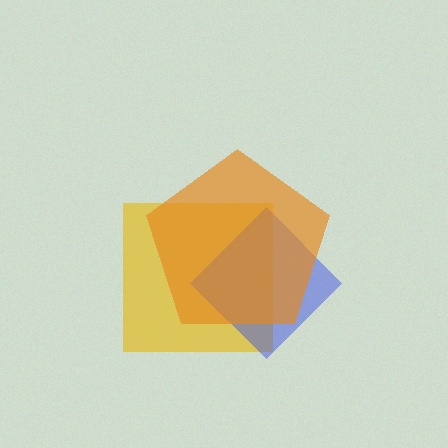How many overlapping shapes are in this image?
There are 3 overlapping shapes in the image.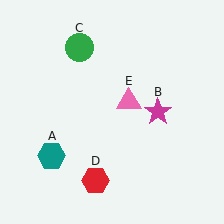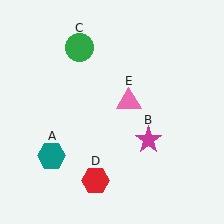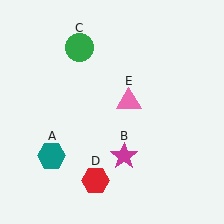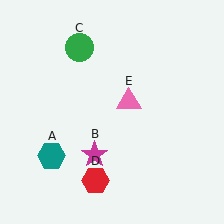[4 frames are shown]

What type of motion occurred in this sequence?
The magenta star (object B) rotated clockwise around the center of the scene.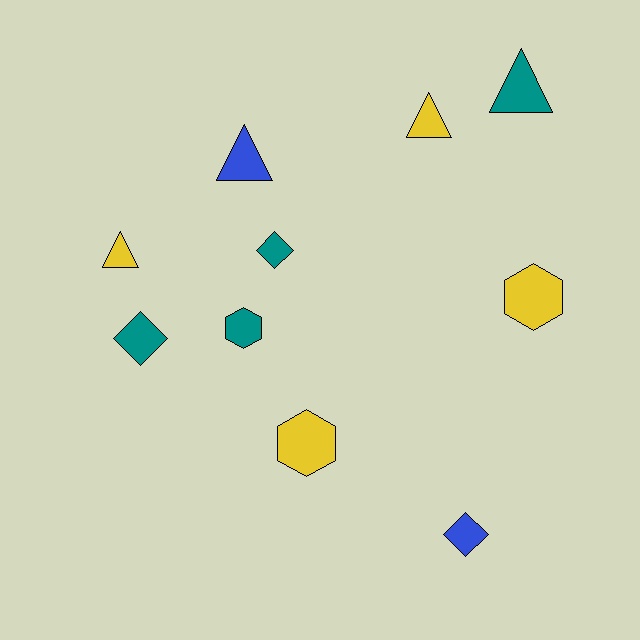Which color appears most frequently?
Teal, with 4 objects.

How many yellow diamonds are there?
There are no yellow diamonds.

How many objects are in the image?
There are 10 objects.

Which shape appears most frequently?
Triangle, with 4 objects.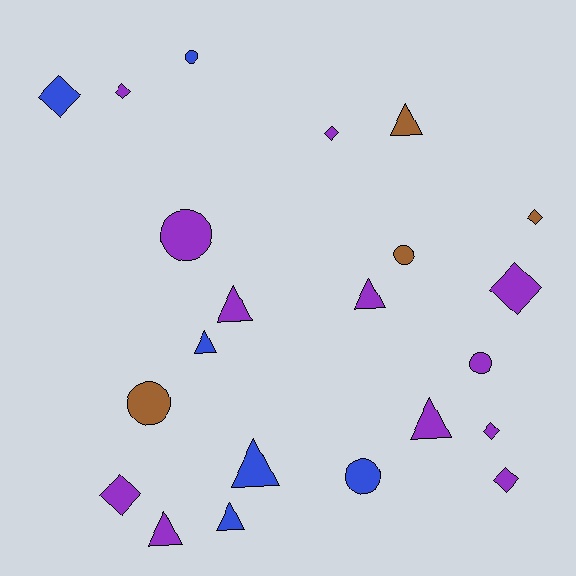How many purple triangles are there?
There are 4 purple triangles.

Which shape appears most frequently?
Triangle, with 8 objects.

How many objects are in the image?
There are 22 objects.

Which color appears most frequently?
Purple, with 12 objects.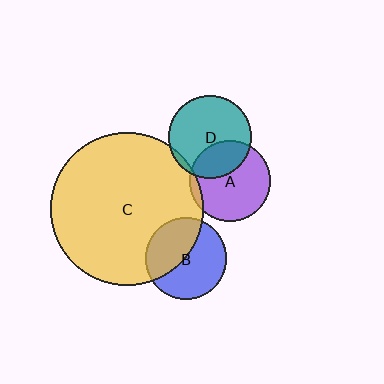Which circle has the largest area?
Circle C (yellow).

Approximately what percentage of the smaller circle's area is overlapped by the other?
Approximately 45%.